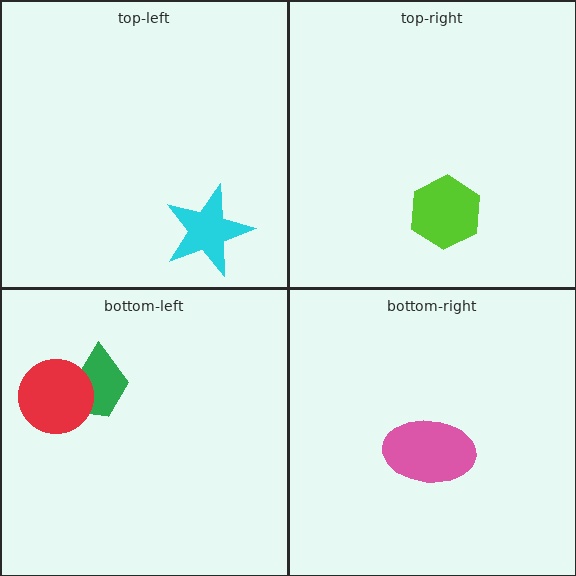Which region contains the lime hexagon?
The top-right region.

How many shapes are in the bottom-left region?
2.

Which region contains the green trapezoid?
The bottom-left region.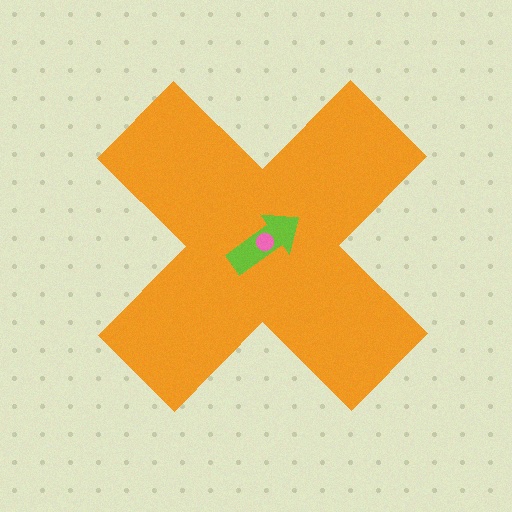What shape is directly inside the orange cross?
The lime arrow.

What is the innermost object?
The pink circle.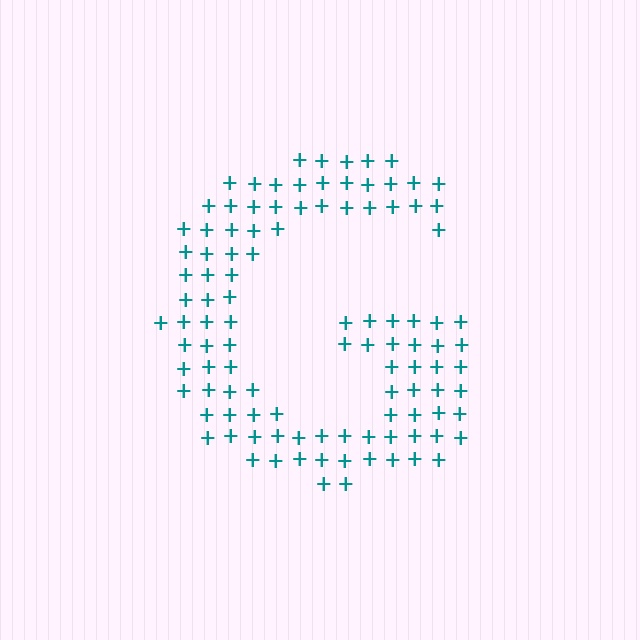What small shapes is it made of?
It is made of small plus signs.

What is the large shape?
The large shape is the letter G.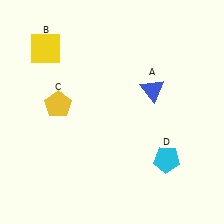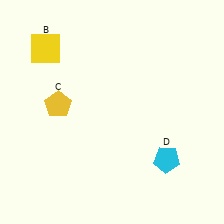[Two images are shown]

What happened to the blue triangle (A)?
The blue triangle (A) was removed in Image 2. It was in the top-right area of Image 1.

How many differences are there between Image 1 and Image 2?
There is 1 difference between the two images.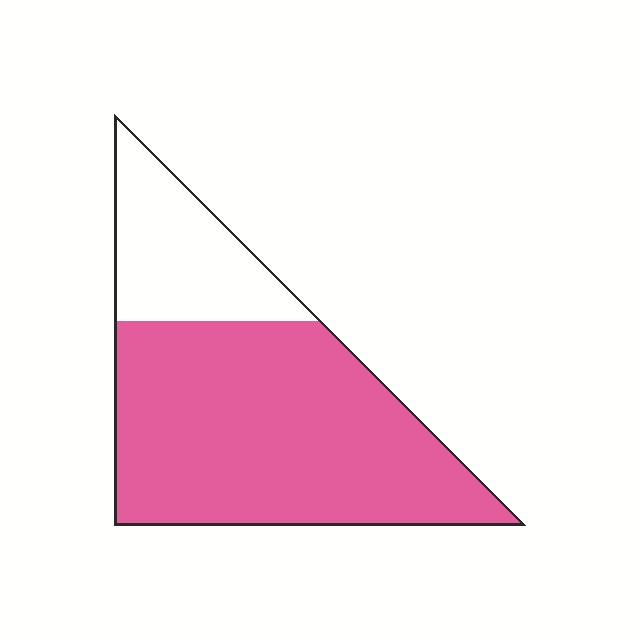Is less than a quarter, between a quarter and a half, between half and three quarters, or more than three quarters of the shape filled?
Between half and three quarters.